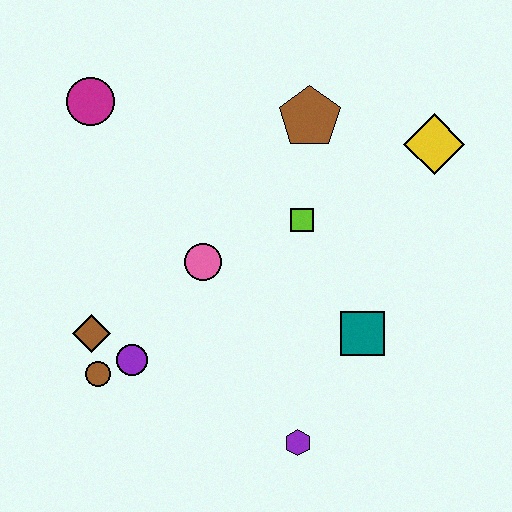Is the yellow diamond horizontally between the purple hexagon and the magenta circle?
No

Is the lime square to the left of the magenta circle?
No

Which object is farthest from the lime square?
The brown circle is farthest from the lime square.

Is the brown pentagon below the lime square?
No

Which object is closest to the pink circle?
The lime square is closest to the pink circle.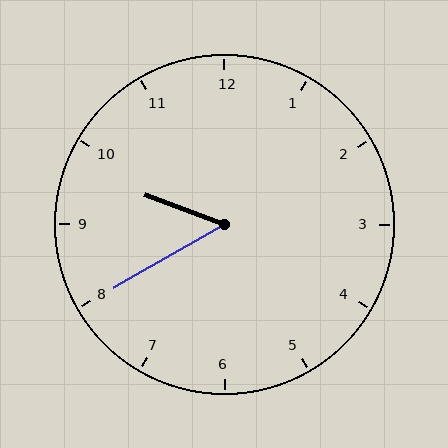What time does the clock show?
9:40.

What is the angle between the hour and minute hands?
Approximately 50 degrees.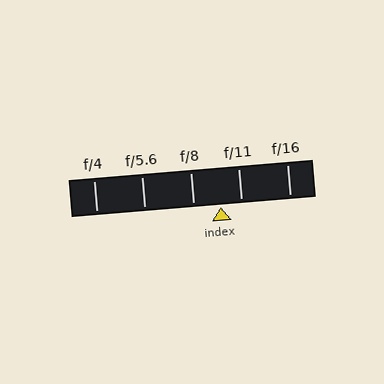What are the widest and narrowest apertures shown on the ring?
The widest aperture shown is f/4 and the narrowest is f/16.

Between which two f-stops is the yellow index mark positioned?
The index mark is between f/8 and f/11.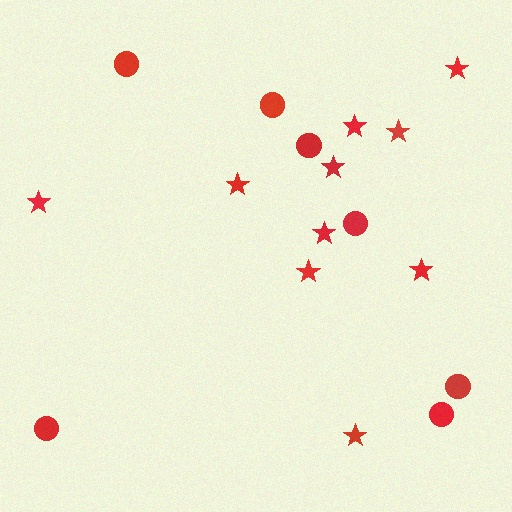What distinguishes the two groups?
There are 2 groups: one group of circles (7) and one group of stars (10).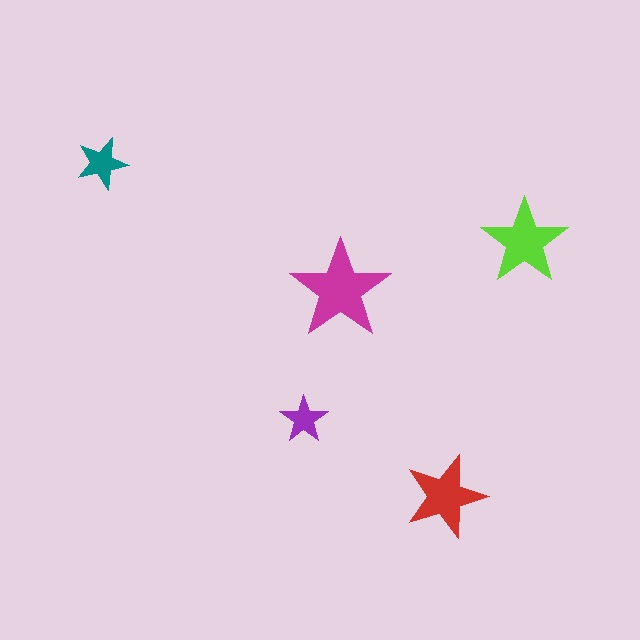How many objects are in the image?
There are 5 objects in the image.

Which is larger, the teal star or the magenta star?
The magenta one.